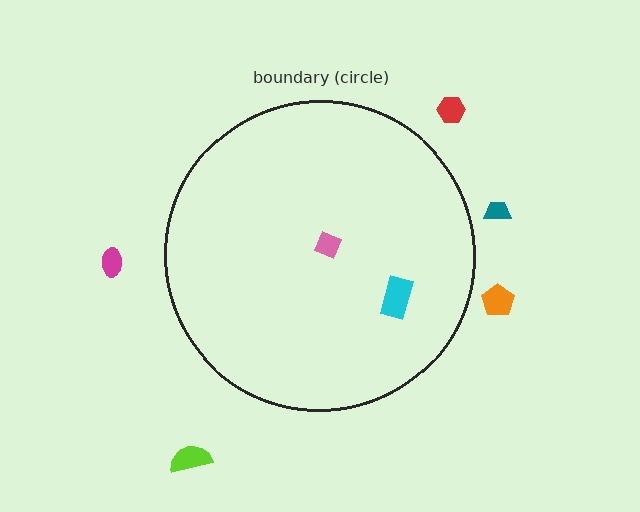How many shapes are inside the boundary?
2 inside, 5 outside.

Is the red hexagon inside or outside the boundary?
Outside.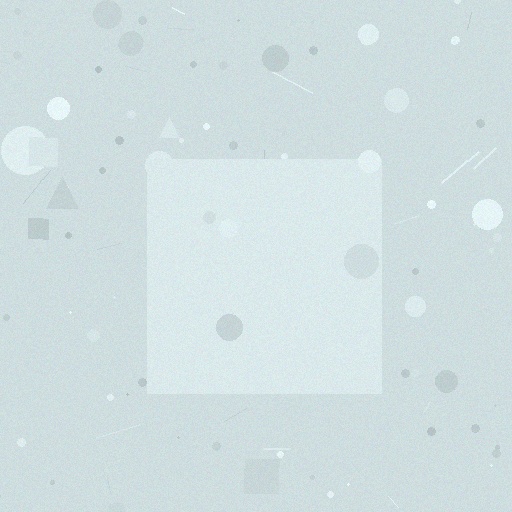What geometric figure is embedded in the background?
A square is embedded in the background.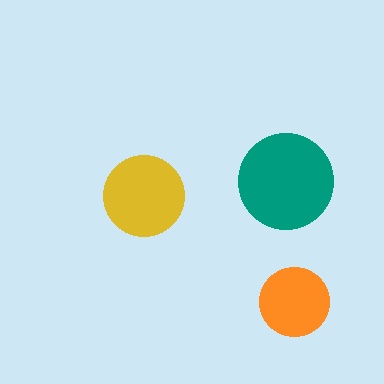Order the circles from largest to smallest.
the teal one, the yellow one, the orange one.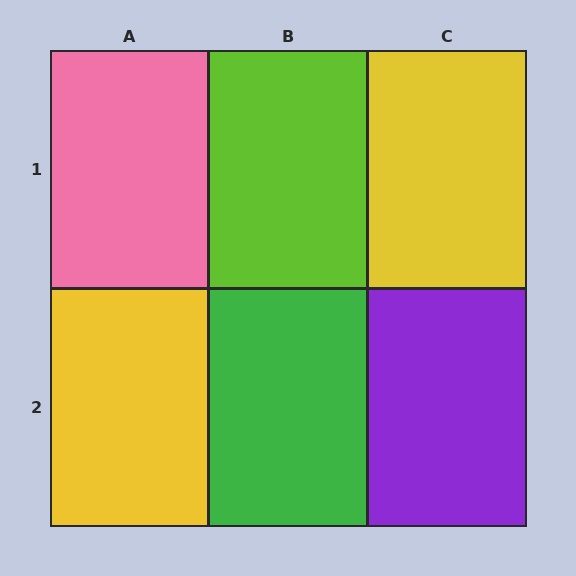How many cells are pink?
1 cell is pink.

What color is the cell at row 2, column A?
Yellow.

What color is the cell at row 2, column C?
Purple.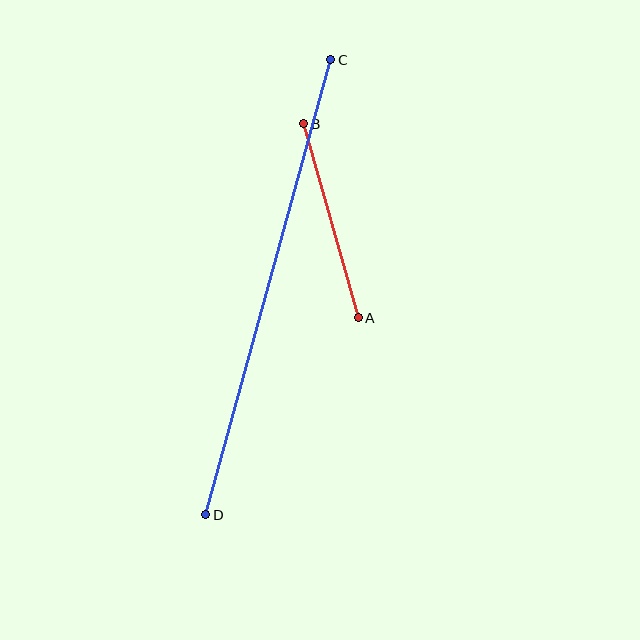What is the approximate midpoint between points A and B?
The midpoint is at approximately (331, 221) pixels.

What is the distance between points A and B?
The distance is approximately 201 pixels.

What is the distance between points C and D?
The distance is approximately 471 pixels.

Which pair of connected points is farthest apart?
Points C and D are farthest apart.